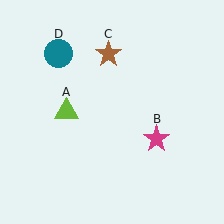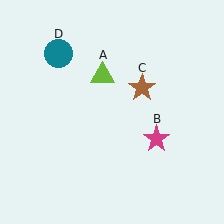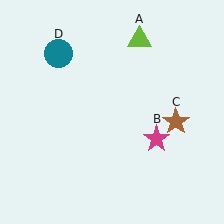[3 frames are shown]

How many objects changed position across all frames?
2 objects changed position: lime triangle (object A), brown star (object C).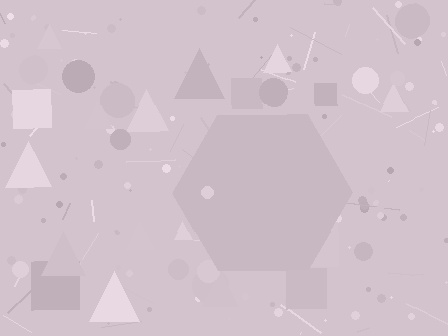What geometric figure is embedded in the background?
A hexagon is embedded in the background.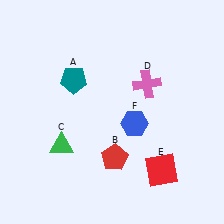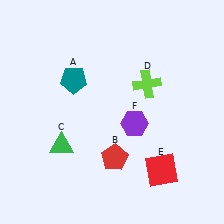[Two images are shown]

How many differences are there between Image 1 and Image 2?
There are 2 differences between the two images.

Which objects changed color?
D changed from pink to lime. F changed from blue to purple.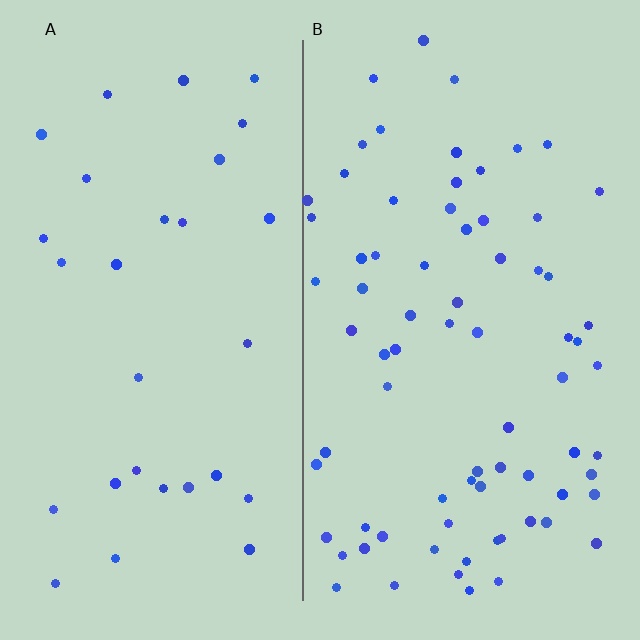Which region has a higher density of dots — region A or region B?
B (the right).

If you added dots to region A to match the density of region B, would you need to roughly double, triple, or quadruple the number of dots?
Approximately triple.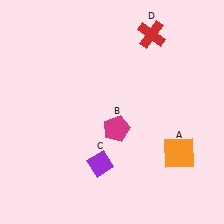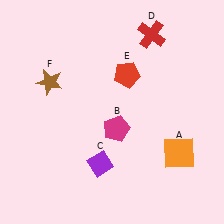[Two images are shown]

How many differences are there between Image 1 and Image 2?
There are 2 differences between the two images.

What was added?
A red pentagon (E), a brown star (F) were added in Image 2.